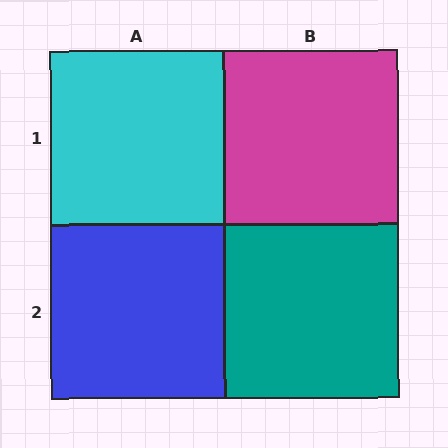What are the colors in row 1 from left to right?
Cyan, magenta.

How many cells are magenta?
1 cell is magenta.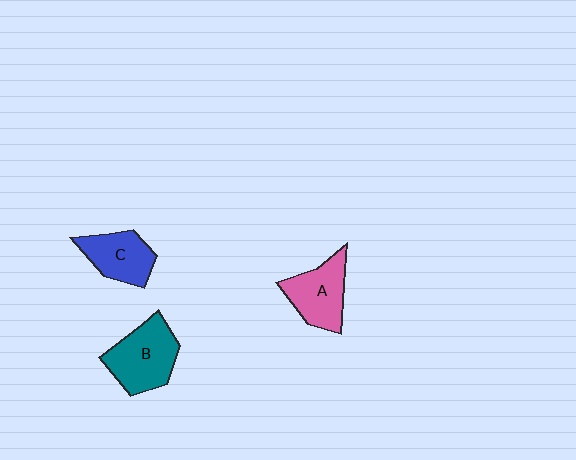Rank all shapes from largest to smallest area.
From largest to smallest: B (teal), A (pink), C (blue).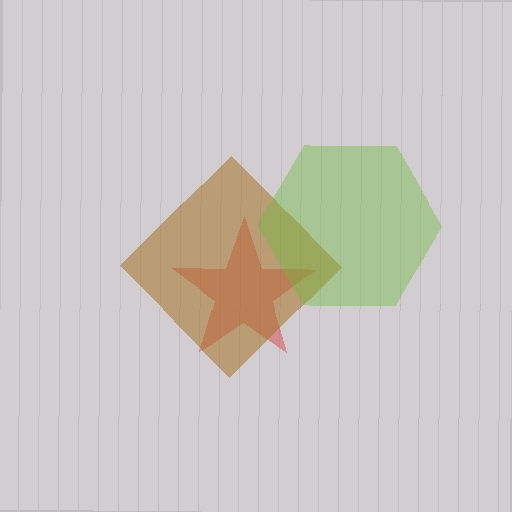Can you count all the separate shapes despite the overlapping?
Yes, there are 3 separate shapes.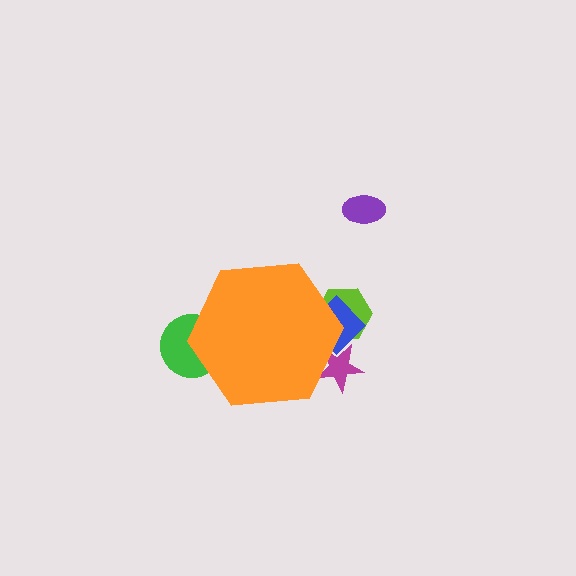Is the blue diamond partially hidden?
Yes, the blue diamond is partially hidden behind the orange hexagon.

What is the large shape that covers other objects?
An orange hexagon.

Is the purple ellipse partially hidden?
No, the purple ellipse is fully visible.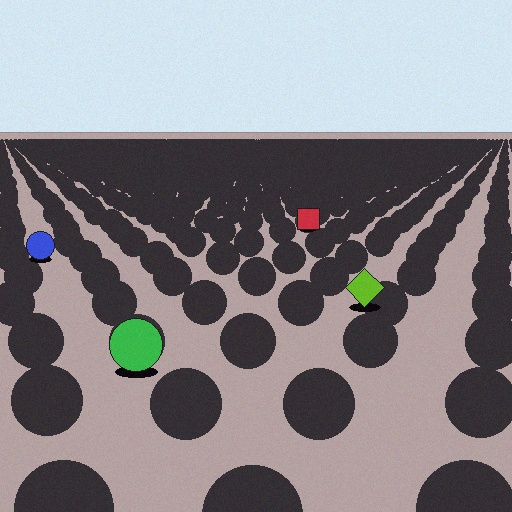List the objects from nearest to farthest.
From nearest to farthest: the green circle, the lime diamond, the blue circle, the red square.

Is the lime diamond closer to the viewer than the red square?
Yes. The lime diamond is closer — you can tell from the texture gradient: the ground texture is coarser near it.